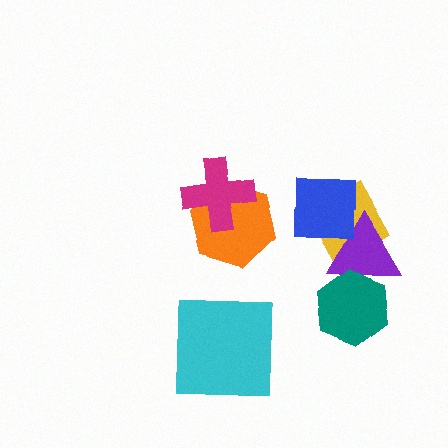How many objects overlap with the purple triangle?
3 objects overlap with the purple triangle.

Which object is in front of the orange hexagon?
The magenta cross is in front of the orange hexagon.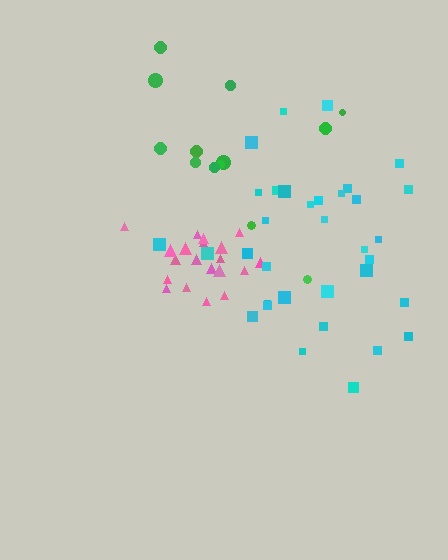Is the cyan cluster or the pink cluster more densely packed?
Pink.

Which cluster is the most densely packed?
Pink.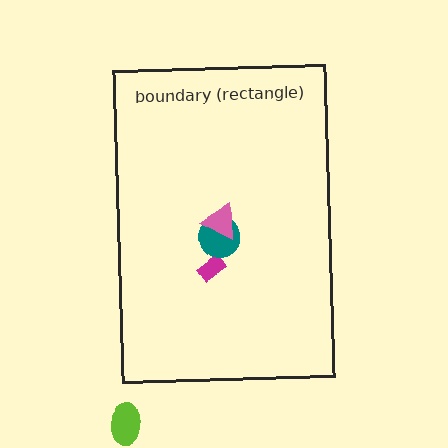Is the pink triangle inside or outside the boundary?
Inside.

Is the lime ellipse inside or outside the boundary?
Outside.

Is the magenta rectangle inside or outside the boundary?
Inside.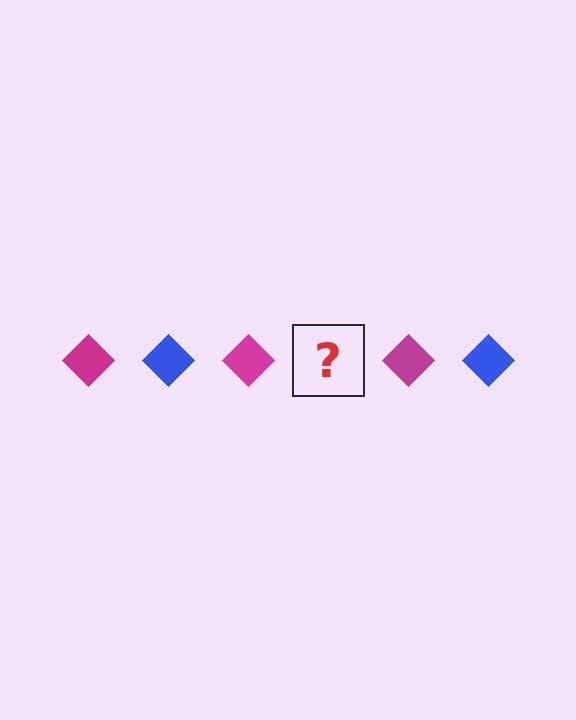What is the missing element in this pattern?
The missing element is a blue diamond.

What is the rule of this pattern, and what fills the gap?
The rule is that the pattern cycles through magenta, blue diamonds. The gap should be filled with a blue diamond.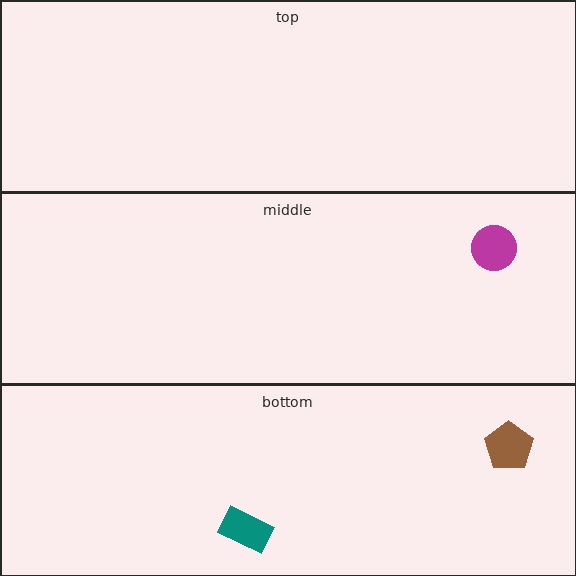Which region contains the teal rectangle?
The bottom region.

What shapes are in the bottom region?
The teal rectangle, the brown pentagon.